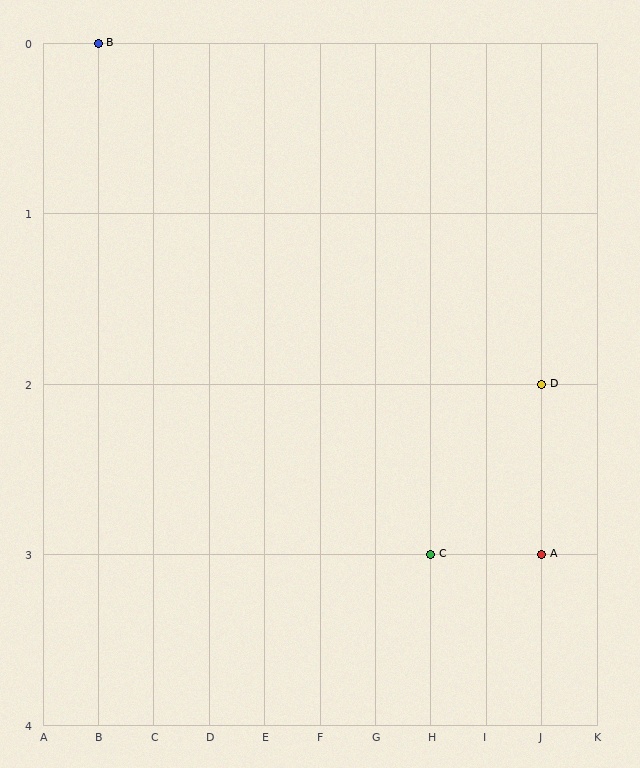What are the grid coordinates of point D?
Point D is at grid coordinates (J, 2).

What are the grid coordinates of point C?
Point C is at grid coordinates (H, 3).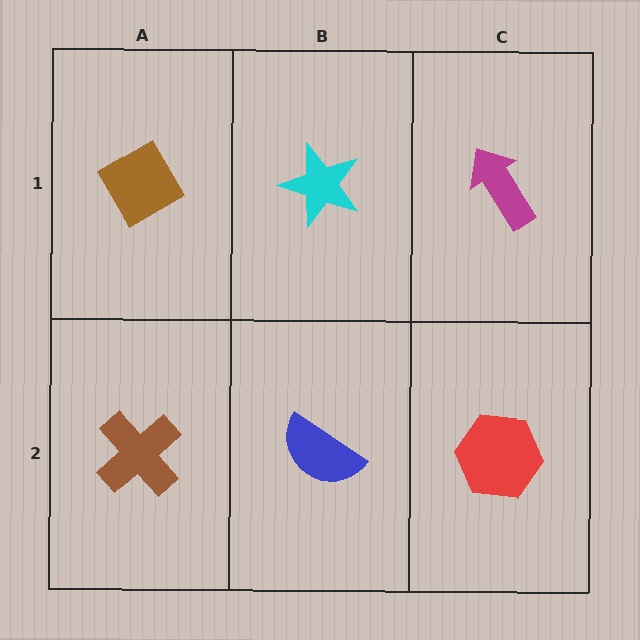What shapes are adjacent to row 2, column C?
A magenta arrow (row 1, column C), a blue semicircle (row 2, column B).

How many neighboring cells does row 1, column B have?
3.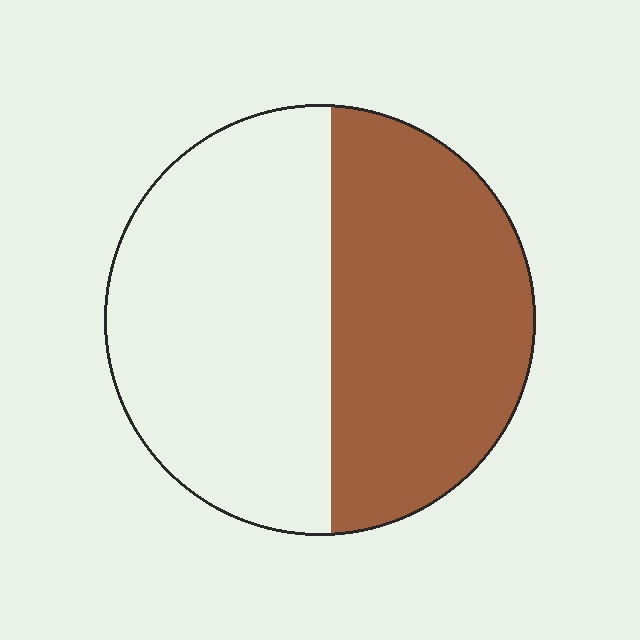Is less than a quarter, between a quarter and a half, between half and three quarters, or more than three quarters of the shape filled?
Between a quarter and a half.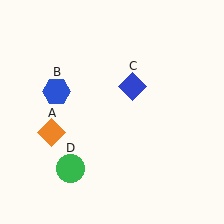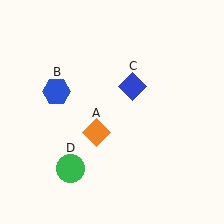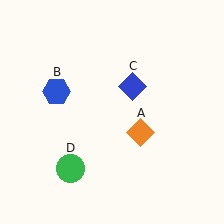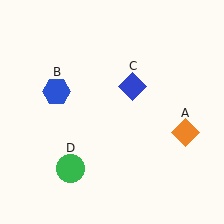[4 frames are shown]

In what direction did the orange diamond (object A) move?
The orange diamond (object A) moved right.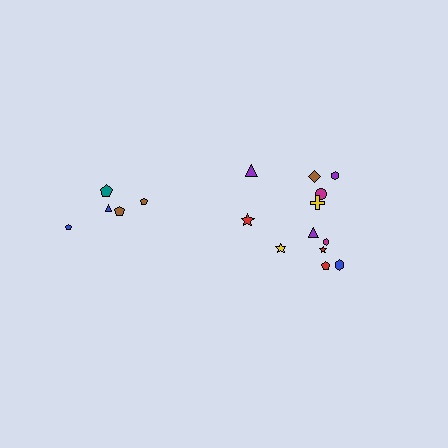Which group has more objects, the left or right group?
The right group.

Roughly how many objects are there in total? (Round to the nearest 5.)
Roughly 15 objects in total.